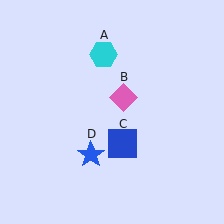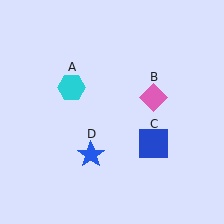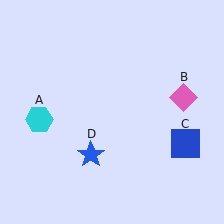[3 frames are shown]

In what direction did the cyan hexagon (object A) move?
The cyan hexagon (object A) moved down and to the left.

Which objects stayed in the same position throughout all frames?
Blue star (object D) remained stationary.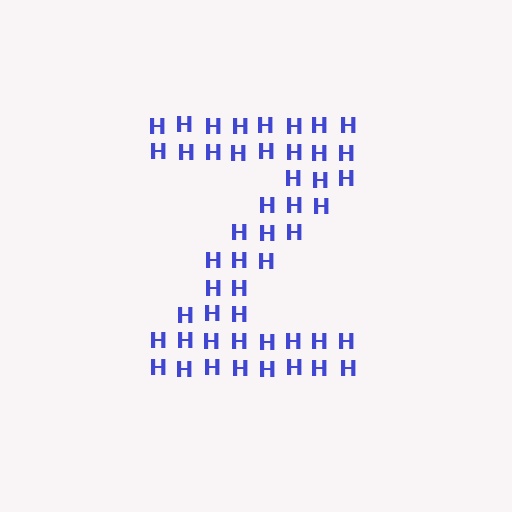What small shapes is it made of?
It is made of small letter H's.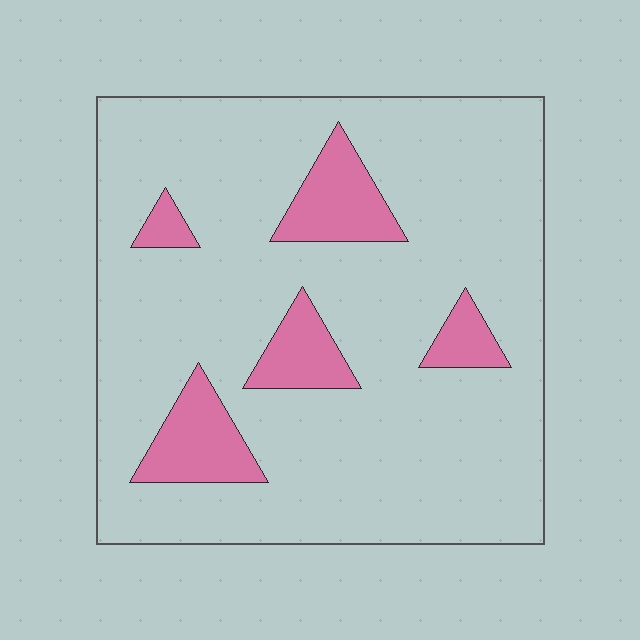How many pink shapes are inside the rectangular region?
5.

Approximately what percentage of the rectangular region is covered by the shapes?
Approximately 15%.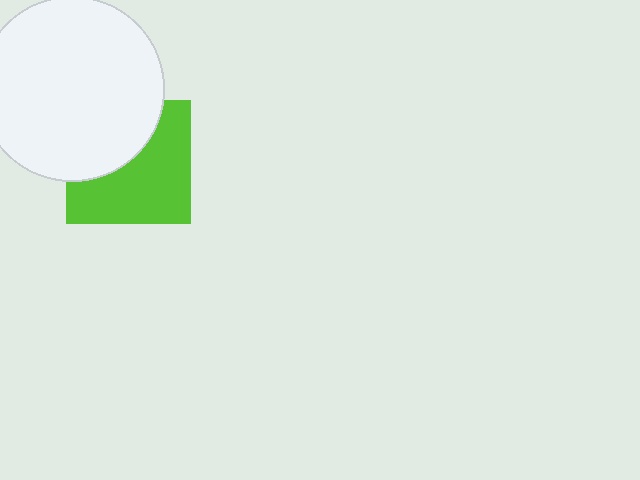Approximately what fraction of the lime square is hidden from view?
Roughly 41% of the lime square is hidden behind the white circle.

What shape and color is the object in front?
The object in front is a white circle.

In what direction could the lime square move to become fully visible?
The lime square could move down. That would shift it out from behind the white circle entirely.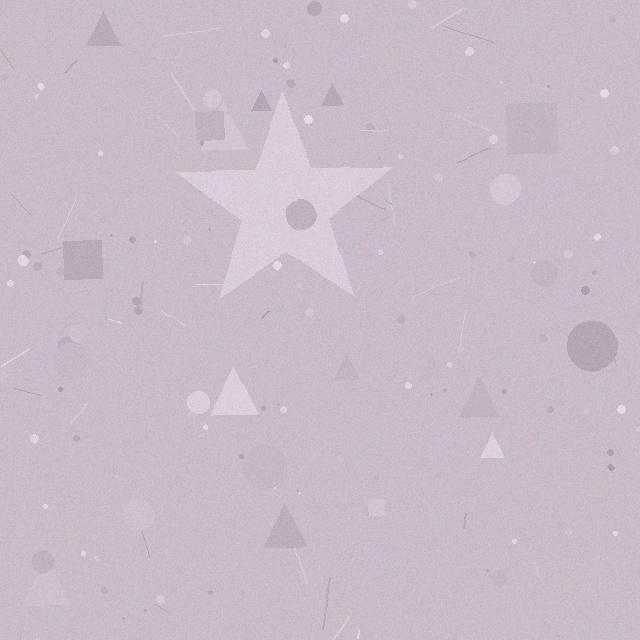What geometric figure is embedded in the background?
A star is embedded in the background.